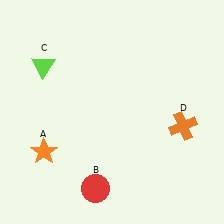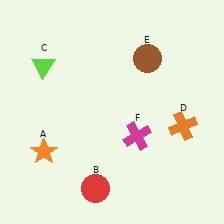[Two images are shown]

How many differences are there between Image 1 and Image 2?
There are 2 differences between the two images.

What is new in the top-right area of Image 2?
A brown circle (E) was added in the top-right area of Image 2.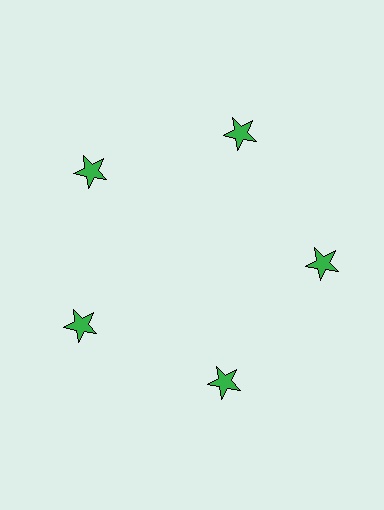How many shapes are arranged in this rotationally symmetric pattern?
There are 5 shapes, arranged in 5 groups of 1.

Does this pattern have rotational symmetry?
Yes, this pattern has 5-fold rotational symmetry. It looks the same after rotating 72 degrees around the center.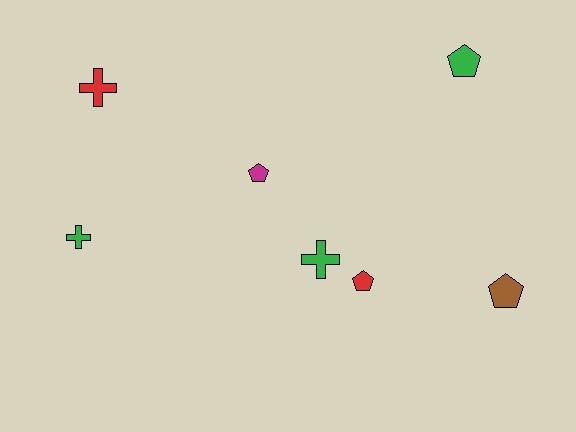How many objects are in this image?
There are 7 objects.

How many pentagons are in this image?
There are 4 pentagons.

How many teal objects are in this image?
There are no teal objects.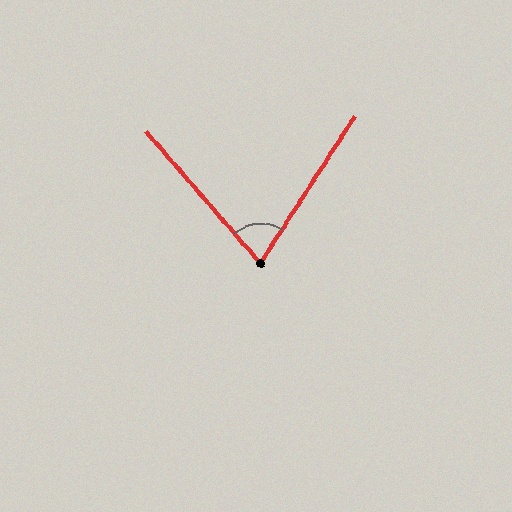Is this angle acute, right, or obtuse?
It is acute.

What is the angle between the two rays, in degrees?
Approximately 74 degrees.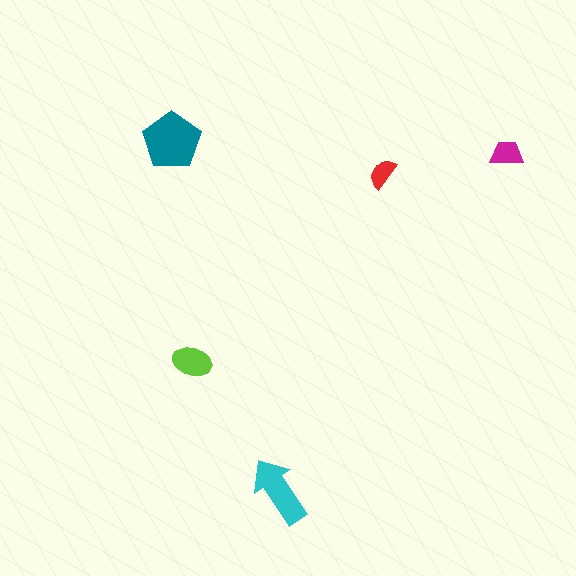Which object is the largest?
The teal pentagon.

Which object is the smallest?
The red semicircle.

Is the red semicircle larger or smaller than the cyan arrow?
Smaller.